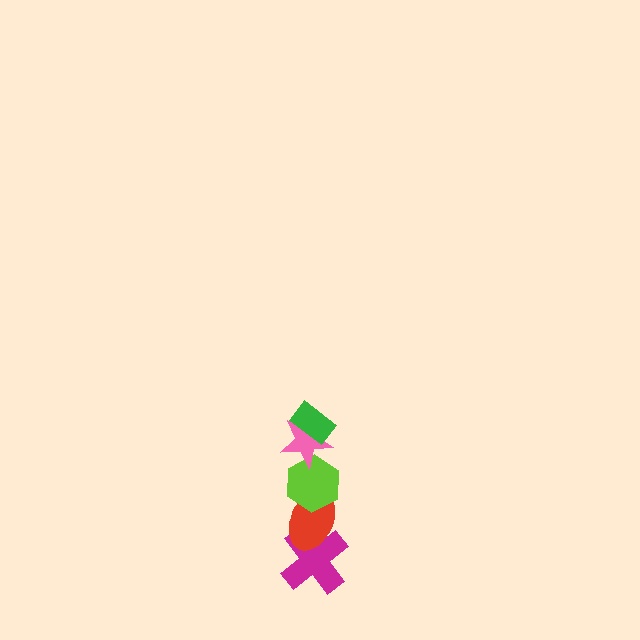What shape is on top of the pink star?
The green rectangle is on top of the pink star.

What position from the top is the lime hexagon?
The lime hexagon is 3rd from the top.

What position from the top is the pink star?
The pink star is 2nd from the top.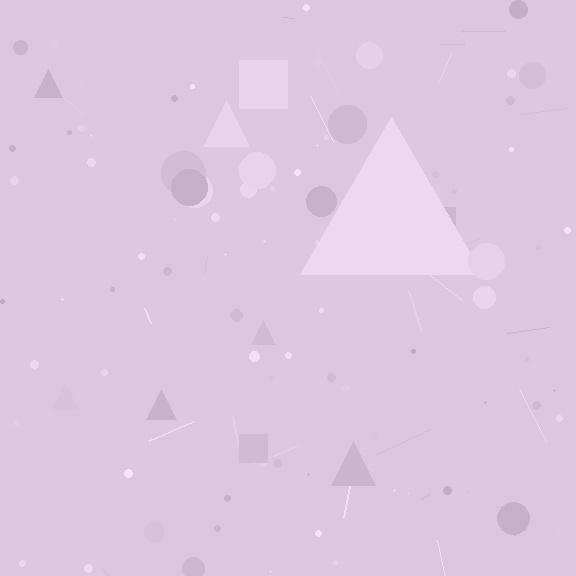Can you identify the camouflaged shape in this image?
The camouflaged shape is a triangle.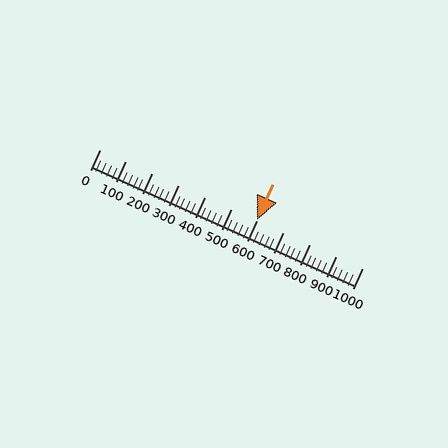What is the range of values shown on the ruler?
The ruler shows values from 0 to 1000.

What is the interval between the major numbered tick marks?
The major tick marks are spaced 100 units apart.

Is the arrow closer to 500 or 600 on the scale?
The arrow is closer to 600.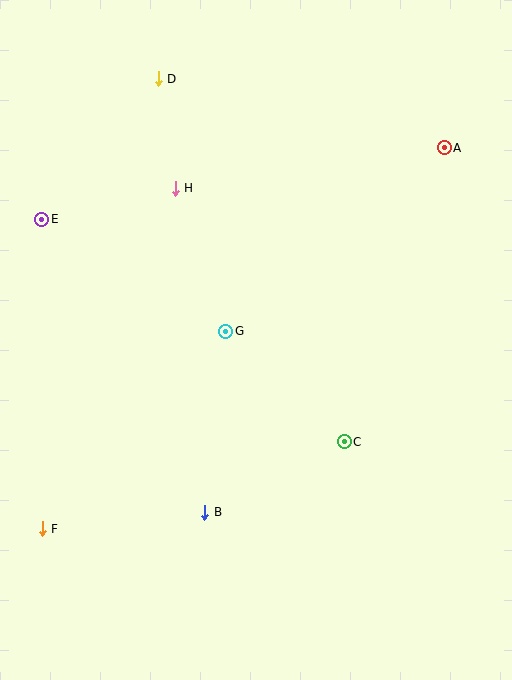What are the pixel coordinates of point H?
Point H is at (175, 188).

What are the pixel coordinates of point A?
Point A is at (444, 148).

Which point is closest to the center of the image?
Point G at (225, 331) is closest to the center.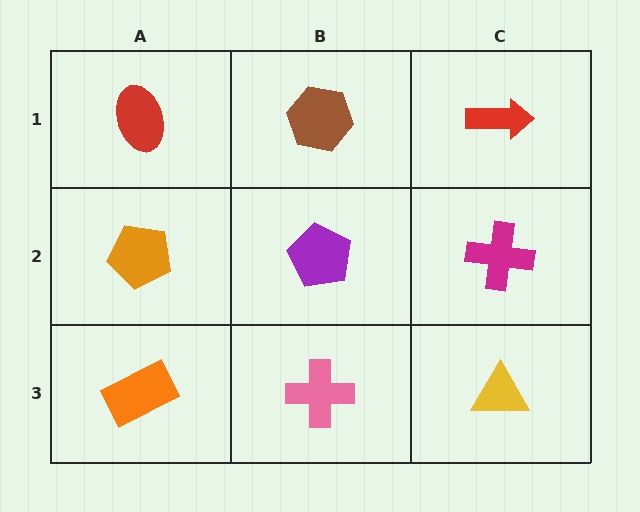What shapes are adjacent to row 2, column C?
A red arrow (row 1, column C), a yellow triangle (row 3, column C), a purple pentagon (row 2, column B).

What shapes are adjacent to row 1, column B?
A purple pentagon (row 2, column B), a red ellipse (row 1, column A), a red arrow (row 1, column C).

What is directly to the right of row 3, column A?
A pink cross.